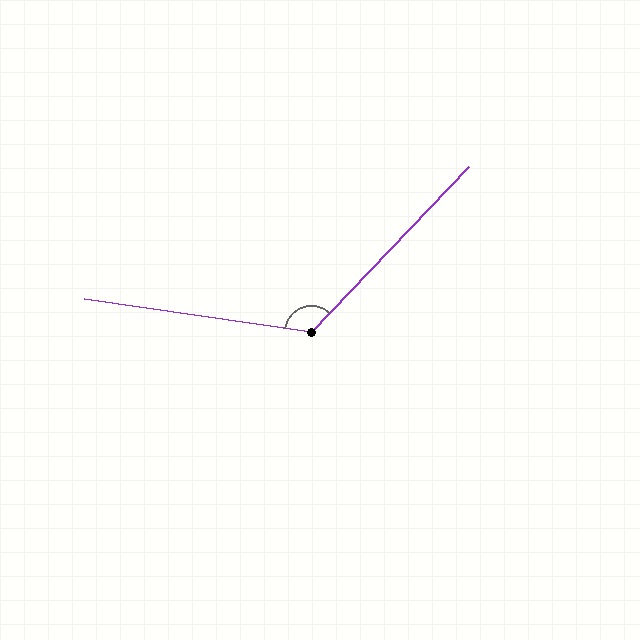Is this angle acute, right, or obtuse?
It is obtuse.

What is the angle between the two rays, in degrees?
Approximately 125 degrees.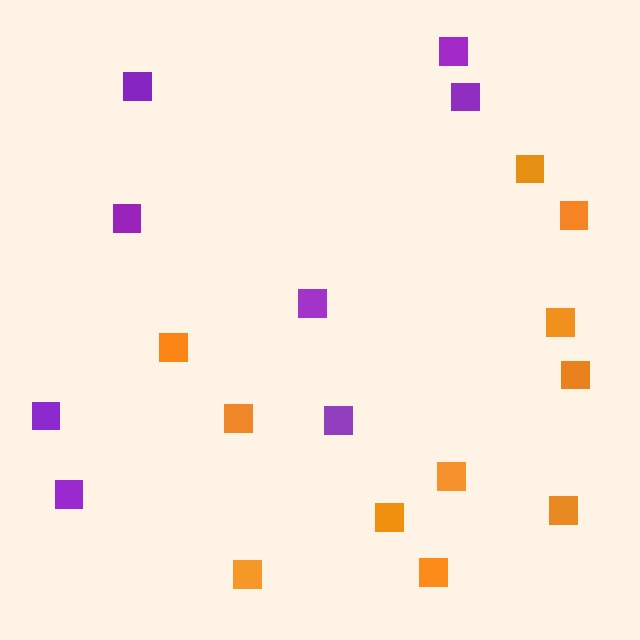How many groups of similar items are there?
There are 2 groups: one group of purple squares (8) and one group of orange squares (11).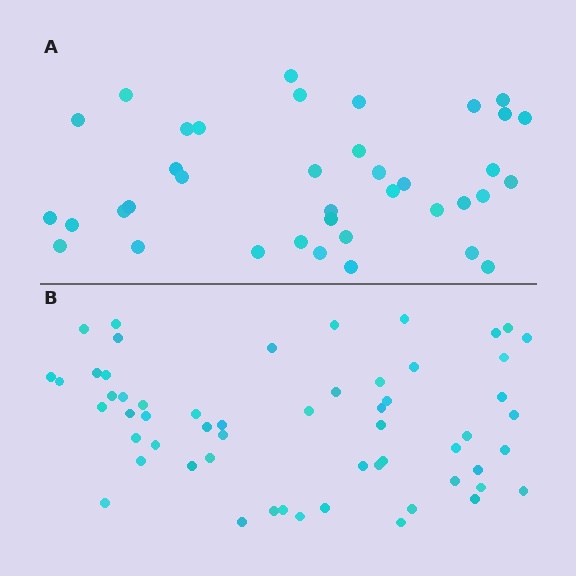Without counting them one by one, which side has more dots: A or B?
Region B (the bottom region) has more dots.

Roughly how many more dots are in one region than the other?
Region B has approximately 20 more dots than region A.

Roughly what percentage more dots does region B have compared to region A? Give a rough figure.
About 50% more.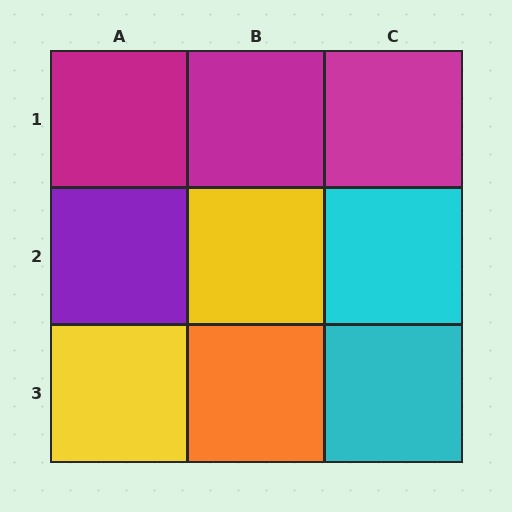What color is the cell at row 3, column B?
Orange.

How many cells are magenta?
3 cells are magenta.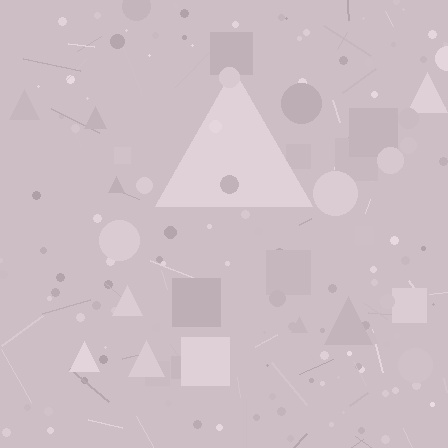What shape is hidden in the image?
A triangle is hidden in the image.